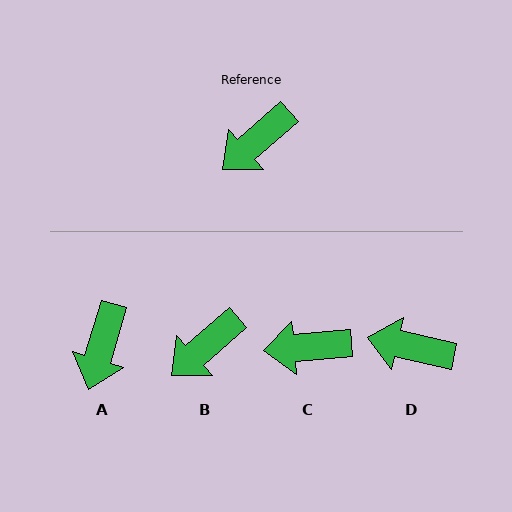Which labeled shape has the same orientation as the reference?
B.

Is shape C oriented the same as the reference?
No, it is off by about 36 degrees.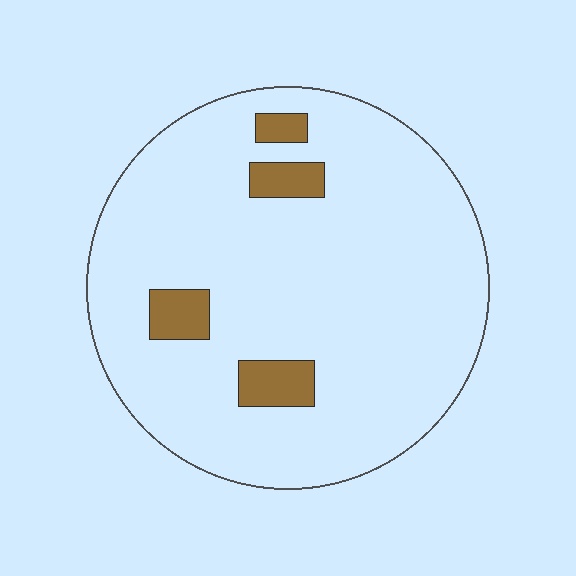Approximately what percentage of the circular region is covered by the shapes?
Approximately 10%.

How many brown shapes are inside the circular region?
4.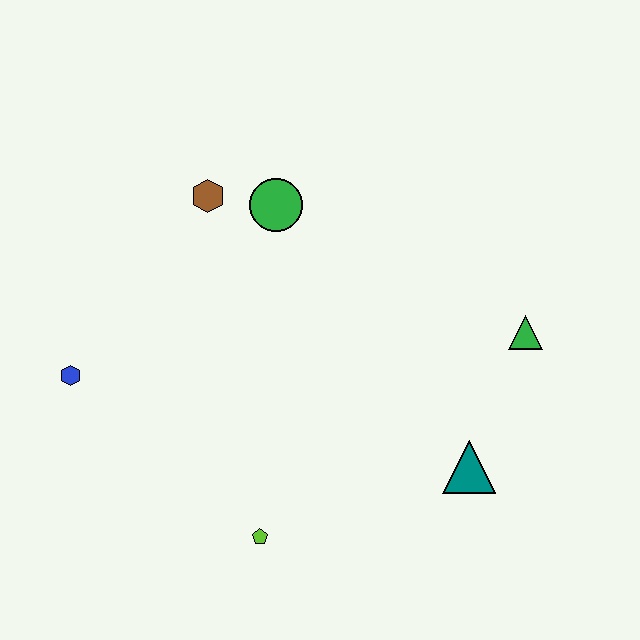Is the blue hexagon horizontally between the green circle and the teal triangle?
No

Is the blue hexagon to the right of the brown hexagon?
No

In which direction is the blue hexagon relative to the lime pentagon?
The blue hexagon is to the left of the lime pentagon.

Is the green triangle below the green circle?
Yes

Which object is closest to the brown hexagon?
The green circle is closest to the brown hexagon.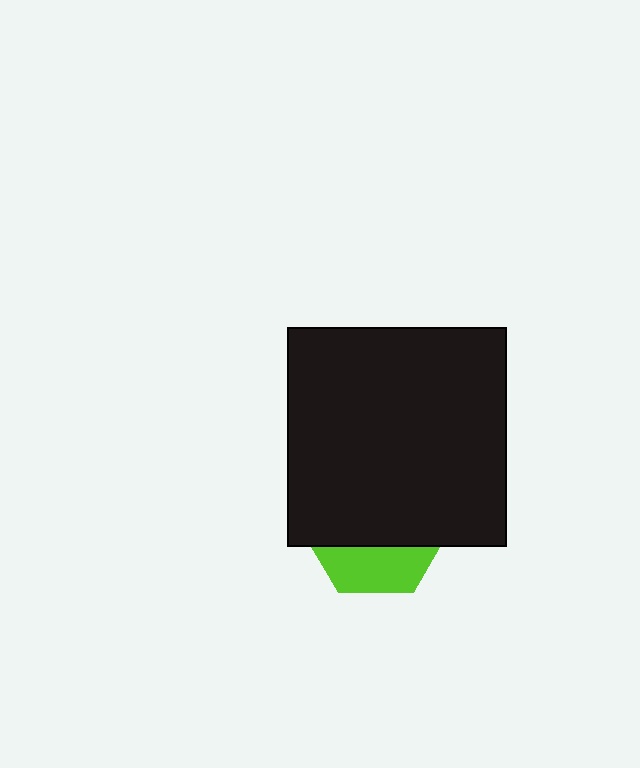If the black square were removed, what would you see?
You would see the complete lime hexagon.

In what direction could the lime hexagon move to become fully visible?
The lime hexagon could move down. That would shift it out from behind the black square entirely.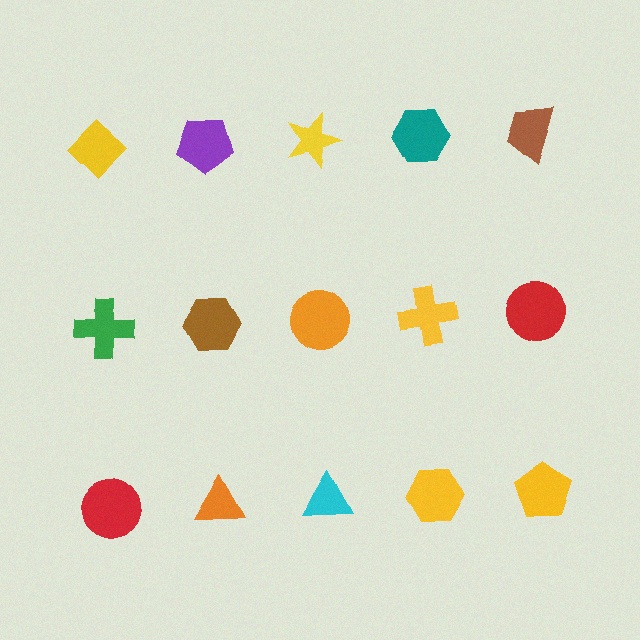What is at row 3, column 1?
A red circle.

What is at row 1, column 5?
A brown trapezoid.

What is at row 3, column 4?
A yellow hexagon.